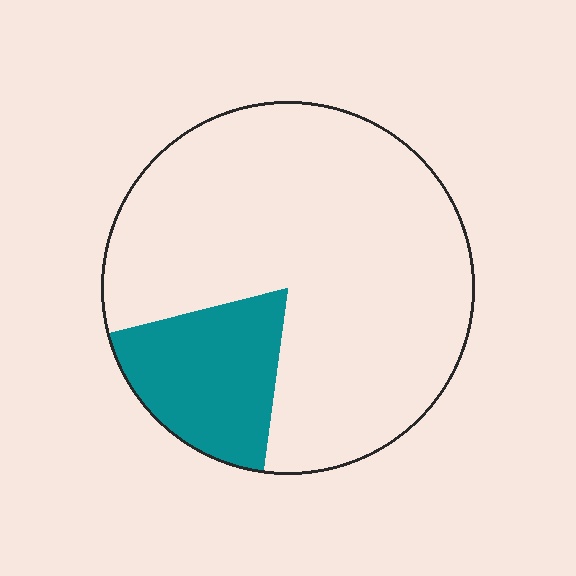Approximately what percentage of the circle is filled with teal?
Approximately 20%.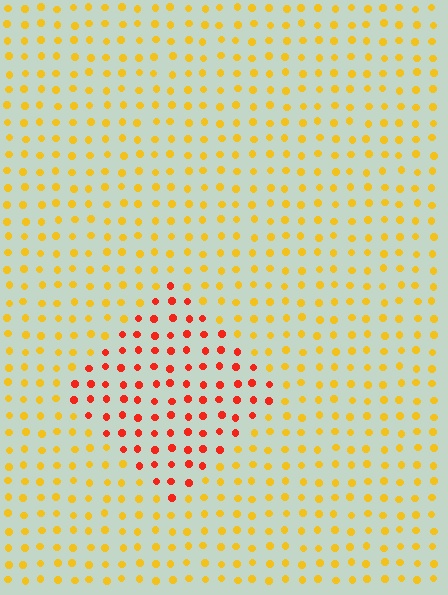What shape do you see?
I see a diamond.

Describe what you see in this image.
The image is filled with small yellow elements in a uniform arrangement. A diamond-shaped region is visible where the elements are tinted to a slightly different hue, forming a subtle color boundary.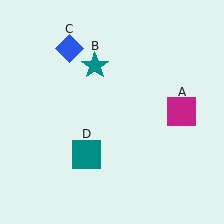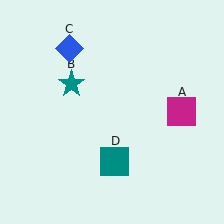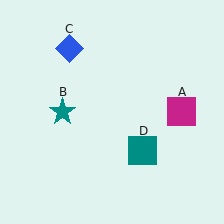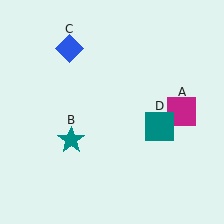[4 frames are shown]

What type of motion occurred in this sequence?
The teal star (object B), teal square (object D) rotated counterclockwise around the center of the scene.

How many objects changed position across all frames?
2 objects changed position: teal star (object B), teal square (object D).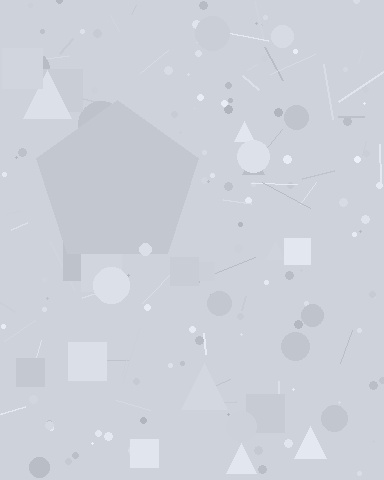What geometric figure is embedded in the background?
A pentagon is embedded in the background.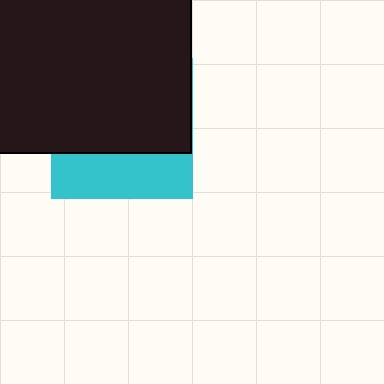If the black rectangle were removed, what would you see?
You would see the complete cyan square.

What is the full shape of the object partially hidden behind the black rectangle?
The partially hidden object is a cyan square.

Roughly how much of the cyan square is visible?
A small part of it is visible (roughly 33%).